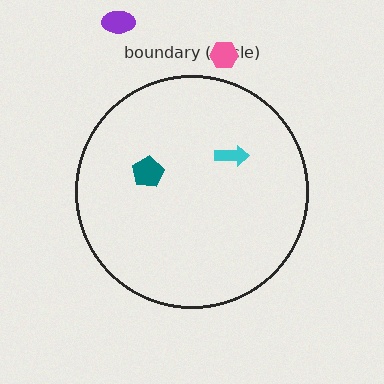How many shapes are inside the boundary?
2 inside, 2 outside.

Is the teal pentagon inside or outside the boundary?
Inside.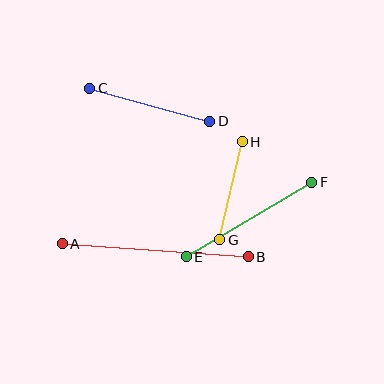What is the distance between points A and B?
The distance is approximately 186 pixels.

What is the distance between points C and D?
The distance is approximately 125 pixels.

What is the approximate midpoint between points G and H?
The midpoint is at approximately (231, 191) pixels.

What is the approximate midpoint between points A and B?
The midpoint is at approximately (155, 250) pixels.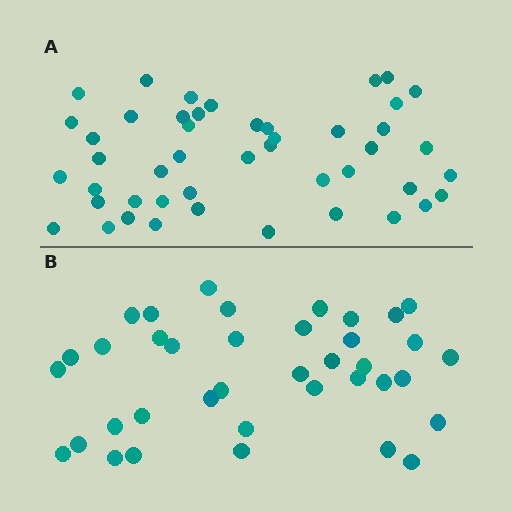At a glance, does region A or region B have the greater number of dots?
Region A (the top region) has more dots.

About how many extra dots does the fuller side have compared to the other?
Region A has roughly 8 or so more dots than region B.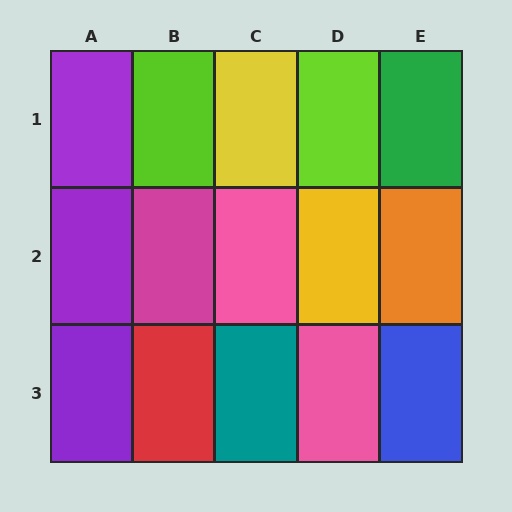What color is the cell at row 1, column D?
Lime.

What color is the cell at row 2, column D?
Yellow.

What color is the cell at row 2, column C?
Pink.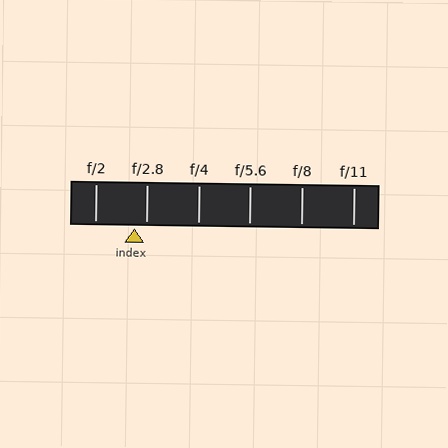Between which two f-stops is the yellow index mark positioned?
The index mark is between f/2 and f/2.8.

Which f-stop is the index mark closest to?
The index mark is closest to f/2.8.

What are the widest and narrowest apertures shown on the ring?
The widest aperture shown is f/2 and the narrowest is f/11.